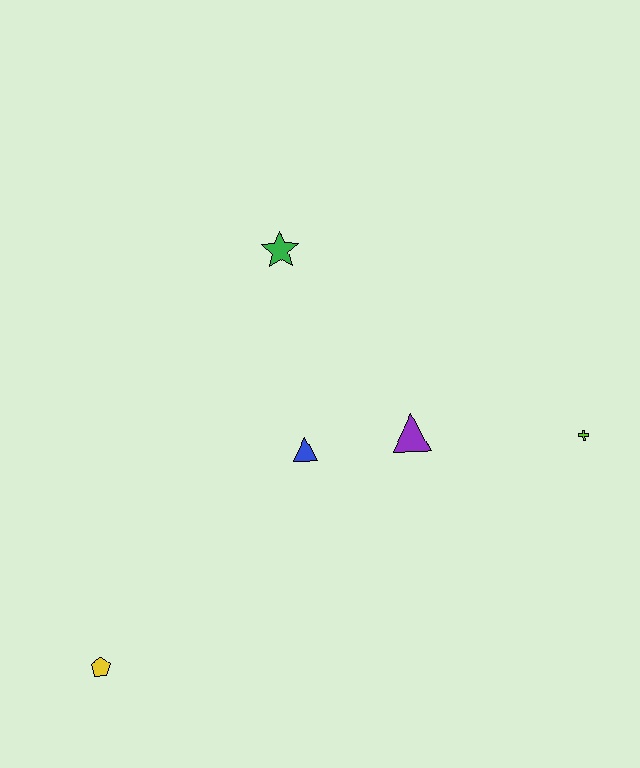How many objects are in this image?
There are 5 objects.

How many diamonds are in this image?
There are no diamonds.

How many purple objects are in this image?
There is 1 purple object.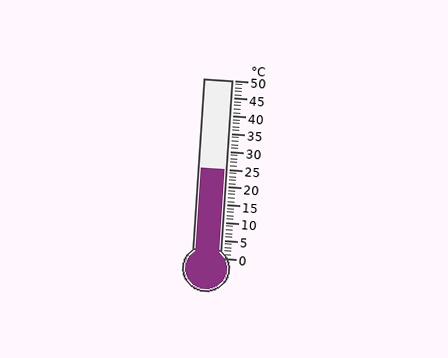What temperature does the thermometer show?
The thermometer shows approximately 25°C.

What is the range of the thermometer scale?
The thermometer scale ranges from 0°C to 50°C.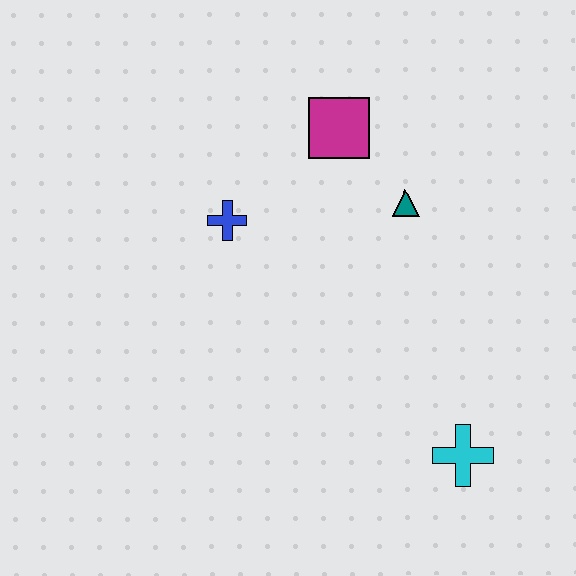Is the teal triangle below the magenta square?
Yes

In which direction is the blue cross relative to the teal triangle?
The blue cross is to the left of the teal triangle.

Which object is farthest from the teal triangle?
The cyan cross is farthest from the teal triangle.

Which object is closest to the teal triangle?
The magenta square is closest to the teal triangle.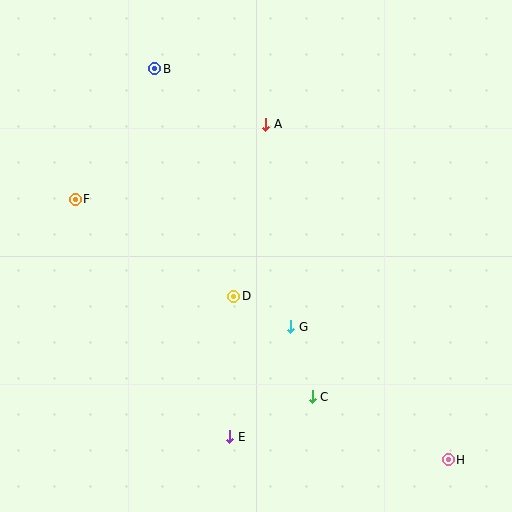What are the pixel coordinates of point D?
Point D is at (234, 296).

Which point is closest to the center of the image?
Point D at (234, 296) is closest to the center.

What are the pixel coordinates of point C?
Point C is at (312, 397).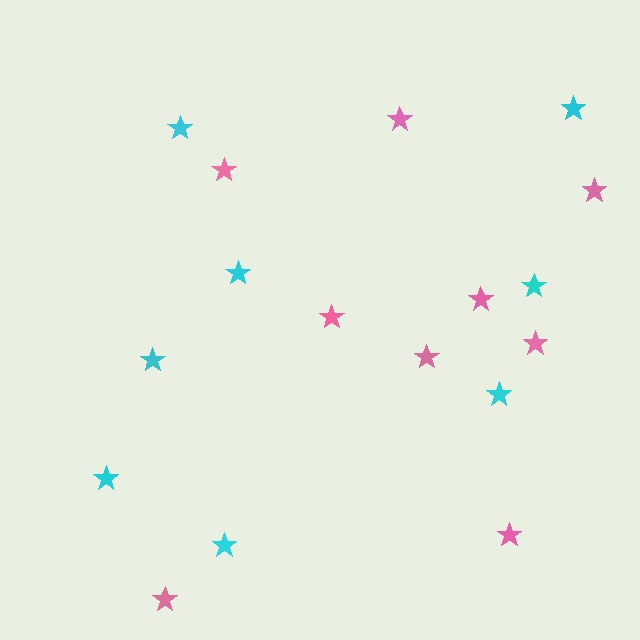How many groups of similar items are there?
There are 2 groups: one group of pink stars (9) and one group of cyan stars (8).